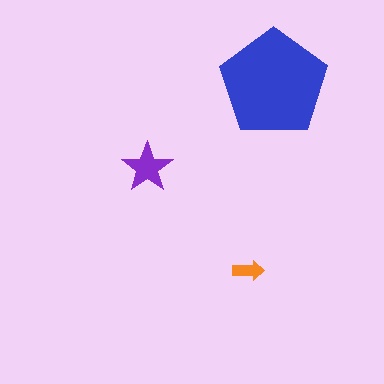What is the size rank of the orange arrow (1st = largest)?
3rd.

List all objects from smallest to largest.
The orange arrow, the purple star, the blue pentagon.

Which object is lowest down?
The orange arrow is bottommost.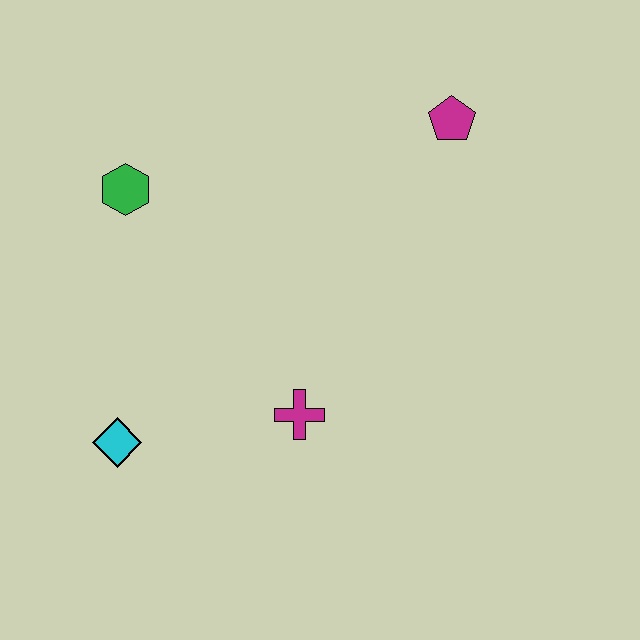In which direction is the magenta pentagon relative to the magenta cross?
The magenta pentagon is above the magenta cross.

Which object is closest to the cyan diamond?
The magenta cross is closest to the cyan diamond.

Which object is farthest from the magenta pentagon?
The cyan diamond is farthest from the magenta pentagon.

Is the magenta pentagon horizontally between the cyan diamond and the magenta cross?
No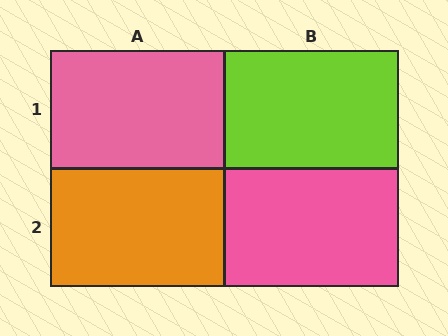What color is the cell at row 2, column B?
Pink.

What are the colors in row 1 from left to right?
Pink, lime.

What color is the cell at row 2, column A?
Orange.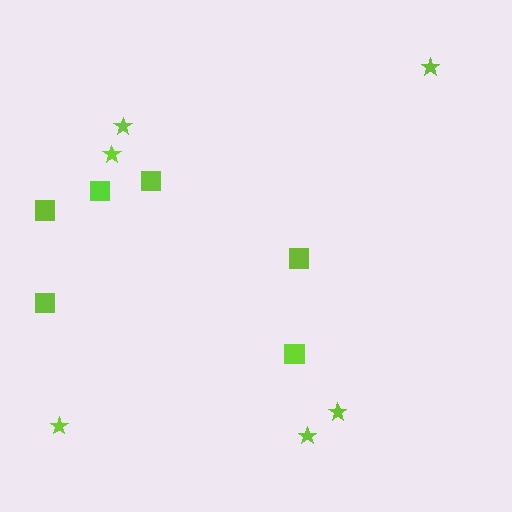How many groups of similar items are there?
There are 2 groups: one group of stars (6) and one group of squares (6).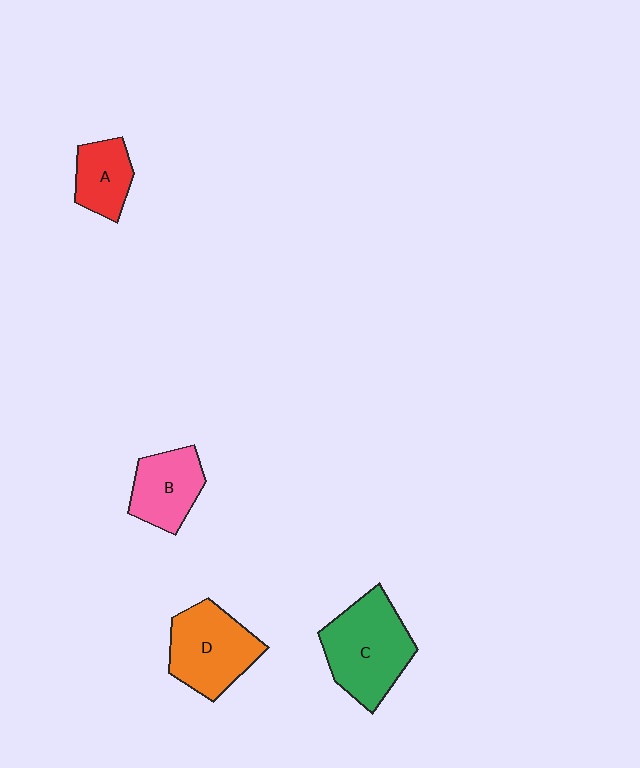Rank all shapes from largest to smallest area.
From largest to smallest: C (green), D (orange), B (pink), A (red).